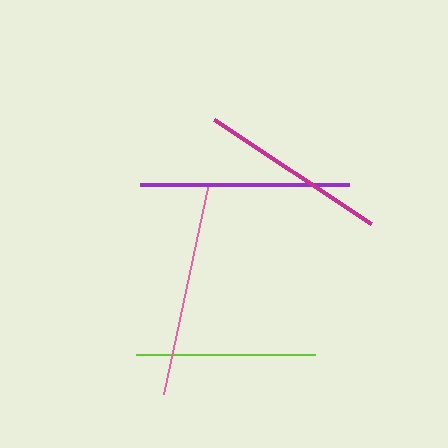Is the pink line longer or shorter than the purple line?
The pink line is longer than the purple line.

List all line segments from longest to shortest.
From longest to shortest: pink, purple, magenta, lime.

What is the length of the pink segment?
The pink segment is approximately 216 pixels long.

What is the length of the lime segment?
The lime segment is approximately 179 pixels long.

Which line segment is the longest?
The pink line is the longest at approximately 216 pixels.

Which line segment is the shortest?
The lime line is the shortest at approximately 179 pixels.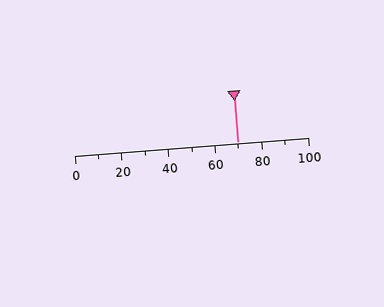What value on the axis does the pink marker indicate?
The marker indicates approximately 70.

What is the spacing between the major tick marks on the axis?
The major ticks are spaced 20 apart.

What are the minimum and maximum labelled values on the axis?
The axis runs from 0 to 100.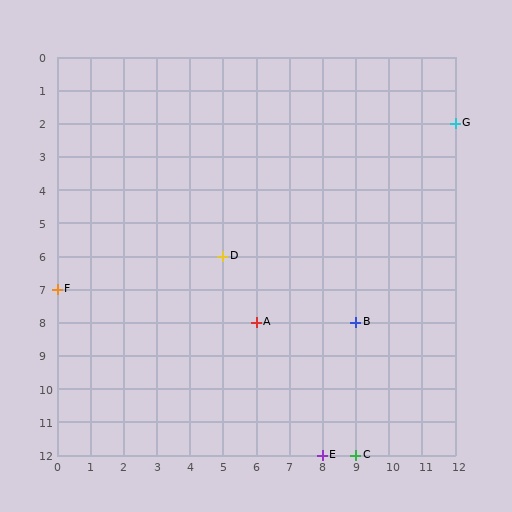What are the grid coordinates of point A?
Point A is at grid coordinates (6, 8).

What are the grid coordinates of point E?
Point E is at grid coordinates (8, 12).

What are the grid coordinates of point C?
Point C is at grid coordinates (9, 12).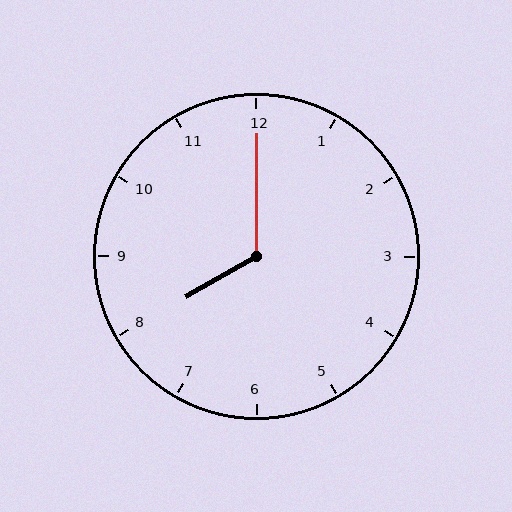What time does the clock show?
8:00.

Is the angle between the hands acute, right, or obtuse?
It is obtuse.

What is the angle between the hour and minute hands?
Approximately 120 degrees.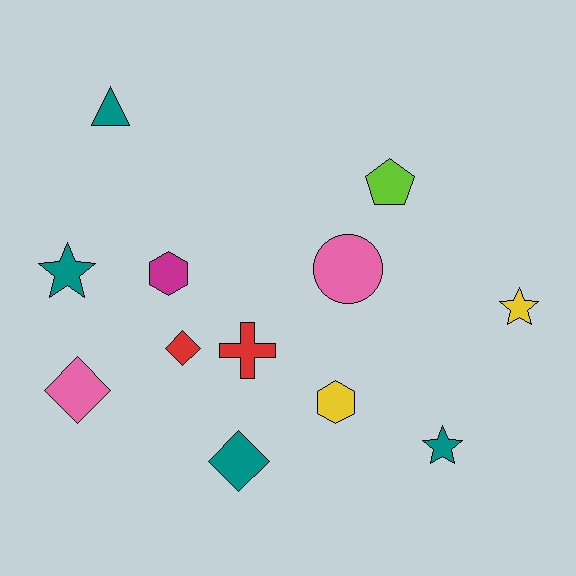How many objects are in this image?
There are 12 objects.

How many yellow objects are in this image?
There are 2 yellow objects.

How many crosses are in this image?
There is 1 cross.